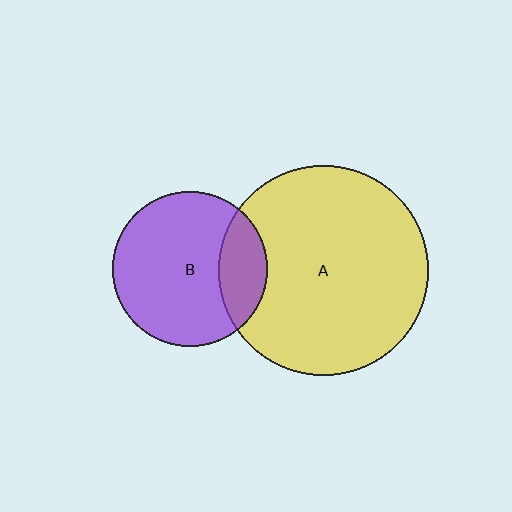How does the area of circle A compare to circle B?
Approximately 1.8 times.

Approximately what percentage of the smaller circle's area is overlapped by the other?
Approximately 20%.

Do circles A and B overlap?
Yes.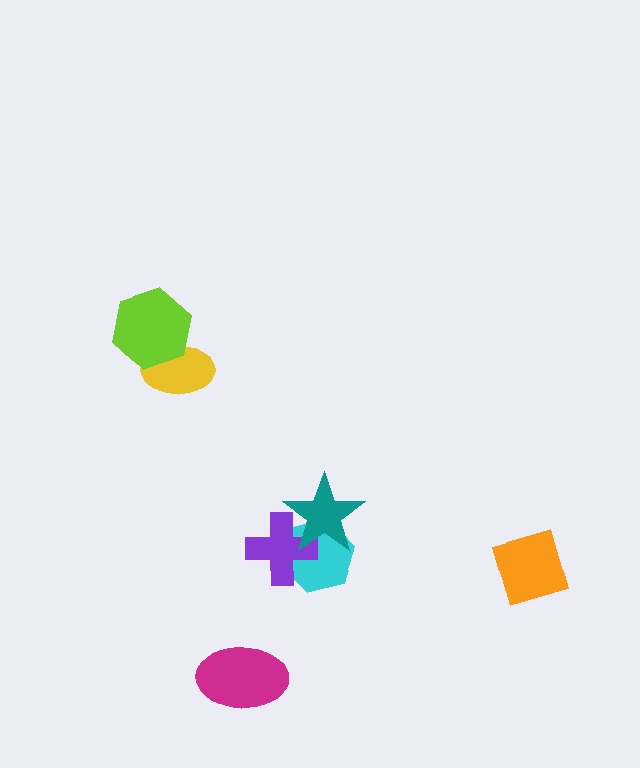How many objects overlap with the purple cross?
2 objects overlap with the purple cross.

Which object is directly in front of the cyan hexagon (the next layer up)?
The purple cross is directly in front of the cyan hexagon.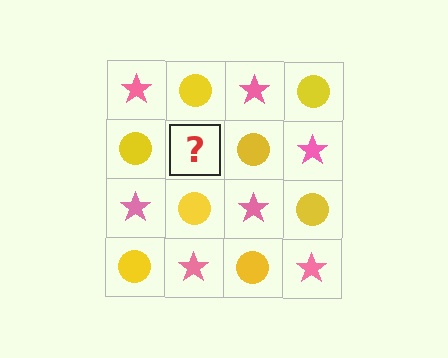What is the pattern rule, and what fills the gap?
The rule is that it alternates pink star and yellow circle in a checkerboard pattern. The gap should be filled with a pink star.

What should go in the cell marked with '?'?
The missing cell should contain a pink star.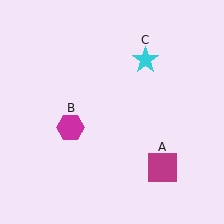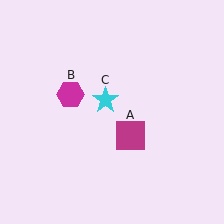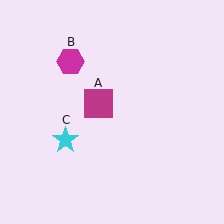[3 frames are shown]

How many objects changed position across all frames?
3 objects changed position: magenta square (object A), magenta hexagon (object B), cyan star (object C).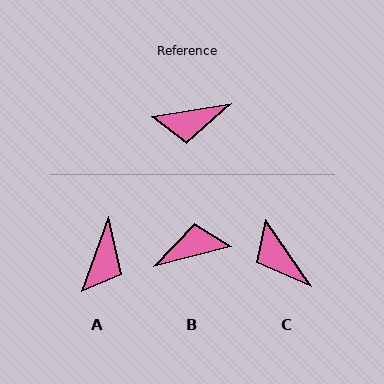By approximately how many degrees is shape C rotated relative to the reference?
Approximately 65 degrees clockwise.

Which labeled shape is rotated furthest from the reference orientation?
B, about 174 degrees away.